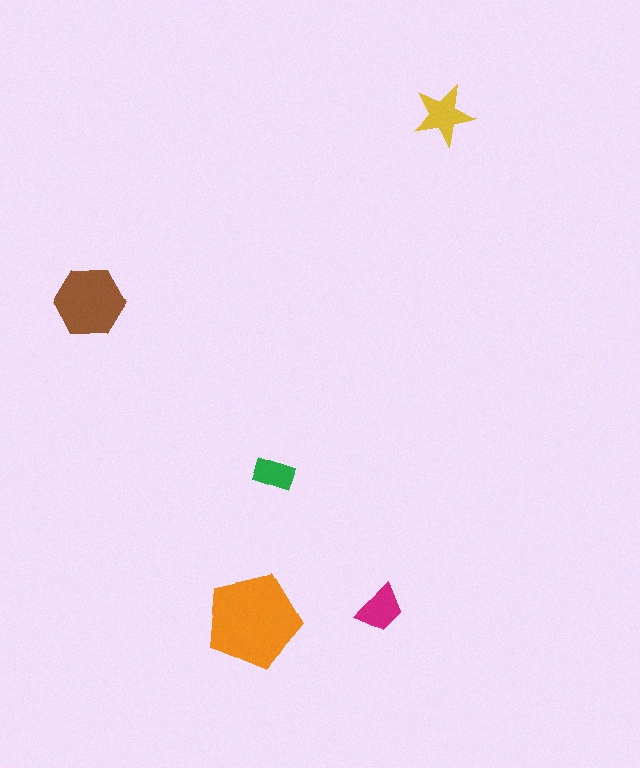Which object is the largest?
The orange pentagon.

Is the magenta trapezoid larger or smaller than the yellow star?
Smaller.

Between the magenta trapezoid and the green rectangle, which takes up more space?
The magenta trapezoid.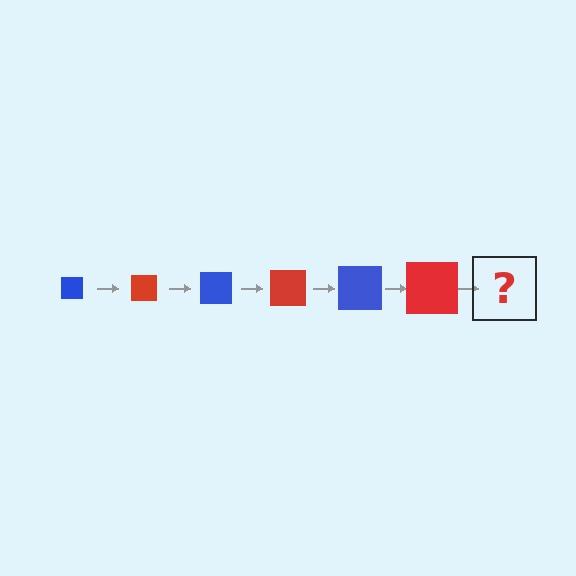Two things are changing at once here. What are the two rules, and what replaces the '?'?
The two rules are that the square grows larger each step and the color cycles through blue and red. The '?' should be a blue square, larger than the previous one.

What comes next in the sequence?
The next element should be a blue square, larger than the previous one.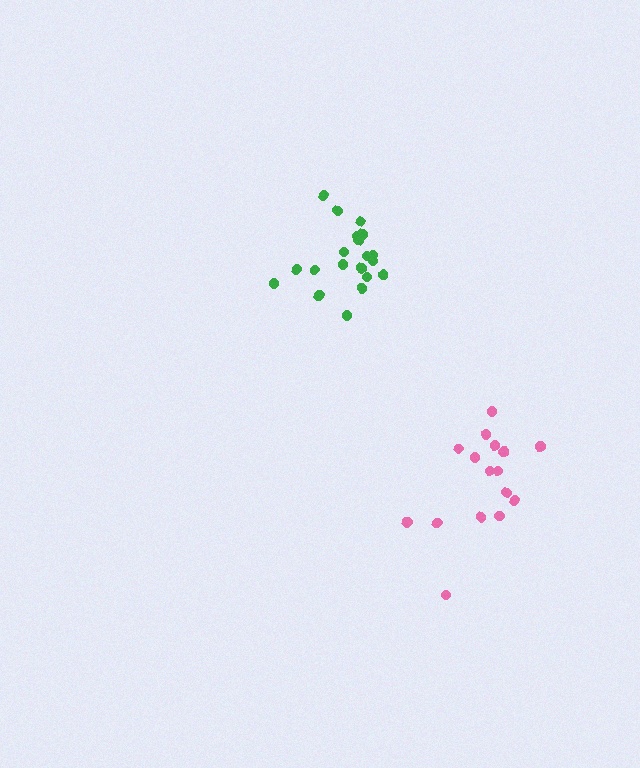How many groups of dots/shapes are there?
There are 2 groups.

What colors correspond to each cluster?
The clusters are colored: green, pink.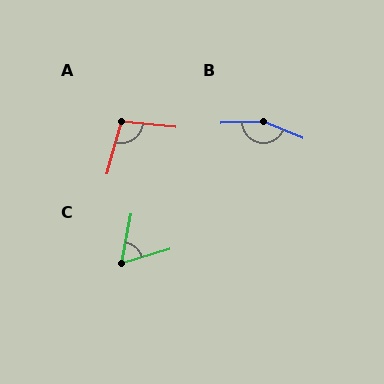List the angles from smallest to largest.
C (63°), A (99°), B (156°).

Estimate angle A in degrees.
Approximately 99 degrees.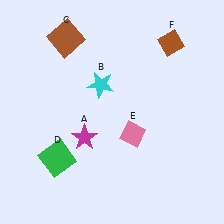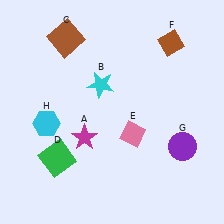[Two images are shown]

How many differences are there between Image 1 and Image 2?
There are 2 differences between the two images.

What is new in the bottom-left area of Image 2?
A cyan hexagon (H) was added in the bottom-left area of Image 2.